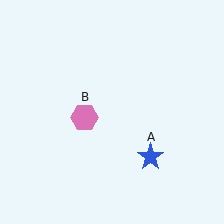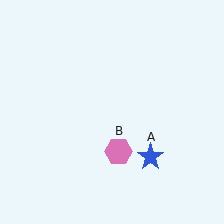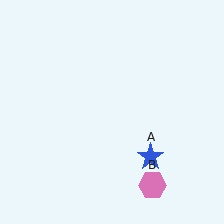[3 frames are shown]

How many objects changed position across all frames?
1 object changed position: pink hexagon (object B).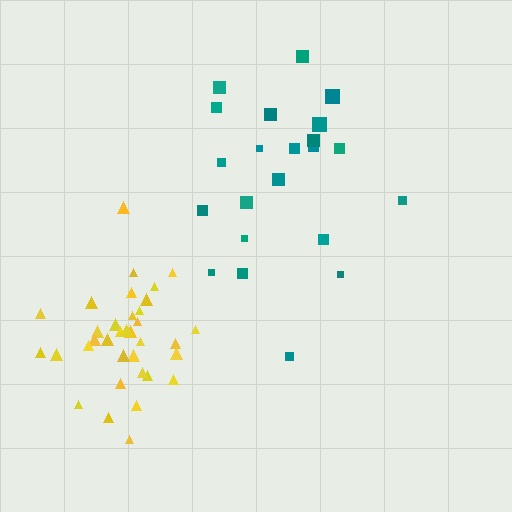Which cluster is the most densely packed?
Yellow.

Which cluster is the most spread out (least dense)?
Teal.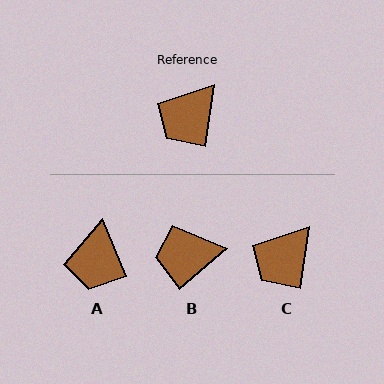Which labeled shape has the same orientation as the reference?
C.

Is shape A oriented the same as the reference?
No, it is off by about 31 degrees.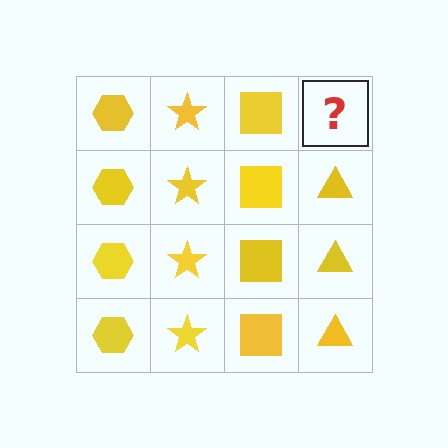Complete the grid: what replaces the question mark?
The question mark should be replaced with a yellow triangle.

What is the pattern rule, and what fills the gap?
The rule is that each column has a consistent shape. The gap should be filled with a yellow triangle.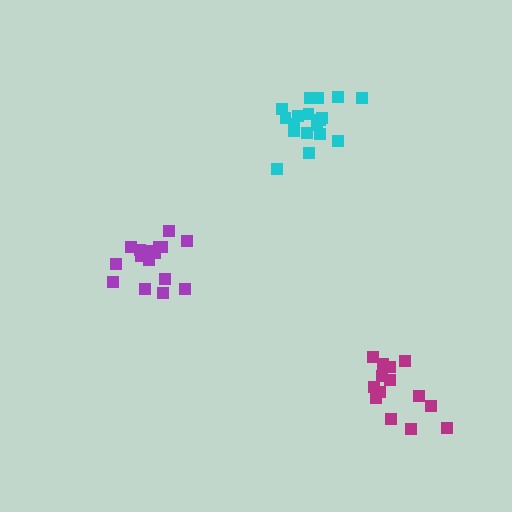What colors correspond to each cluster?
The clusters are colored: purple, cyan, magenta.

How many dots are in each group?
Group 1: 16 dots, Group 2: 18 dots, Group 3: 14 dots (48 total).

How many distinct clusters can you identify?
There are 3 distinct clusters.